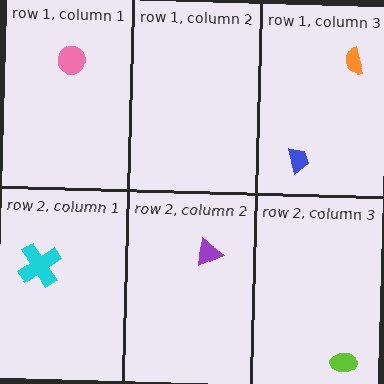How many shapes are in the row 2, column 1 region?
1.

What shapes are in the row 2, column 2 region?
The purple triangle.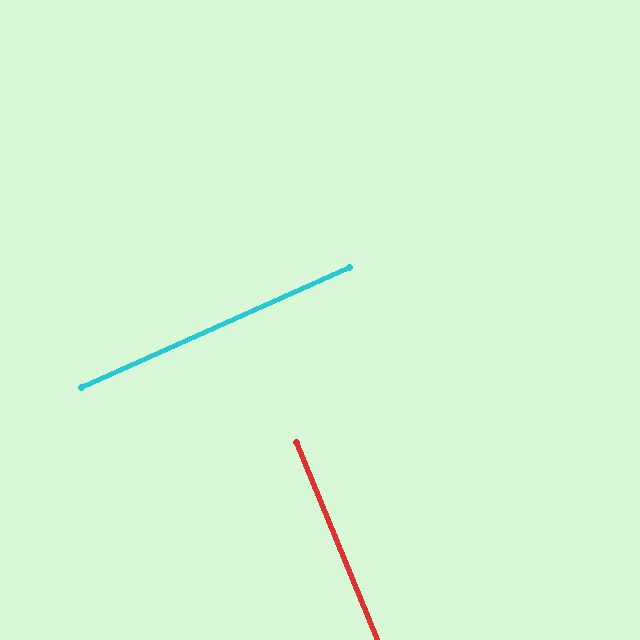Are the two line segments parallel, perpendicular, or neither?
Perpendicular — they meet at approximately 88°.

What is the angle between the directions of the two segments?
Approximately 88 degrees.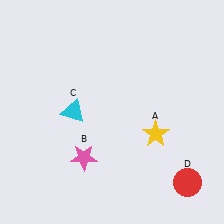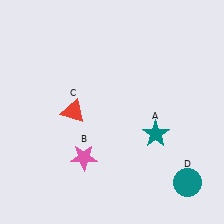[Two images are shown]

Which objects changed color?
A changed from yellow to teal. C changed from cyan to red. D changed from red to teal.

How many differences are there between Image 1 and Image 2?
There are 3 differences between the two images.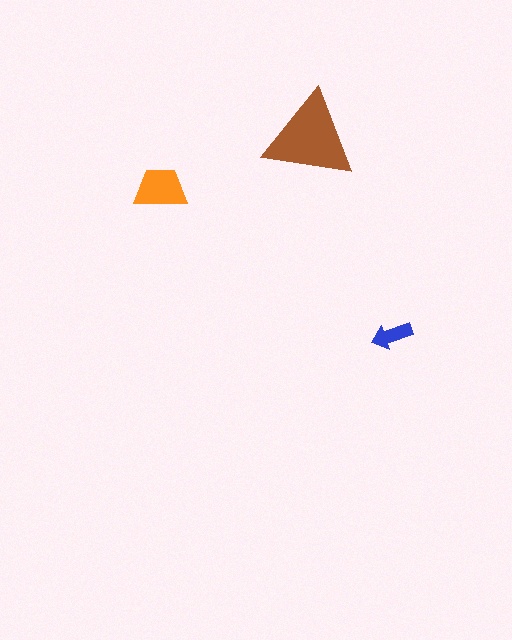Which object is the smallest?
The blue arrow.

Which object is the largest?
The brown triangle.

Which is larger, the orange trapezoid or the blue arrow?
The orange trapezoid.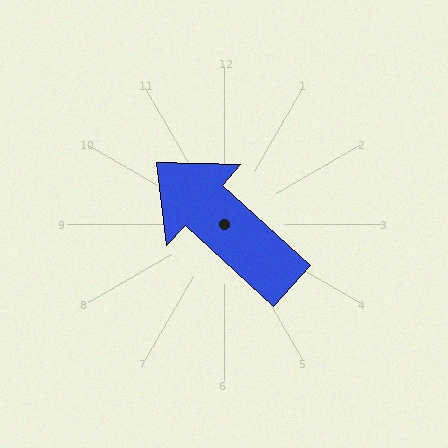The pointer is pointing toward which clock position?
Roughly 10 o'clock.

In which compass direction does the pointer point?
Northwest.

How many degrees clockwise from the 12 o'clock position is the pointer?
Approximately 313 degrees.